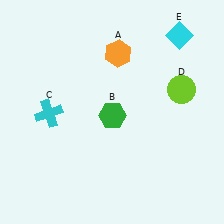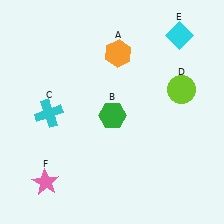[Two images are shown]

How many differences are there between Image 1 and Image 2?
There is 1 difference between the two images.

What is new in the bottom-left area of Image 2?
A pink star (F) was added in the bottom-left area of Image 2.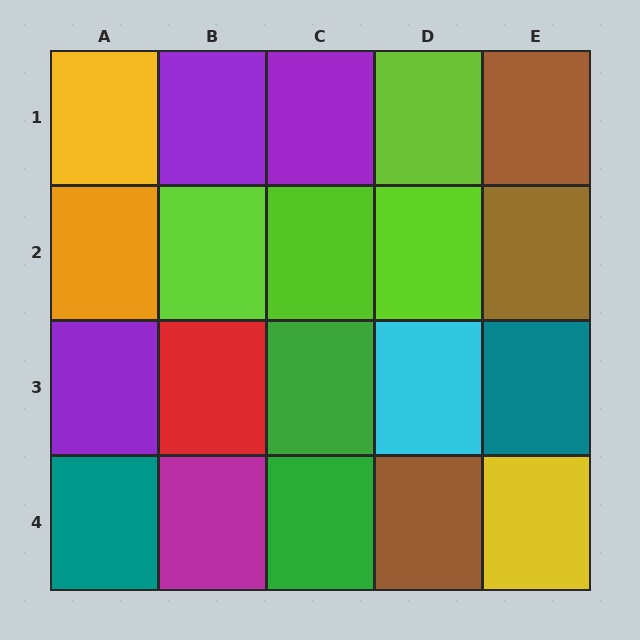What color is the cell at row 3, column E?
Teal.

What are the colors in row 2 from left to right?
Orange, lime, lime, lime, brown.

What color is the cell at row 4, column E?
Yellow.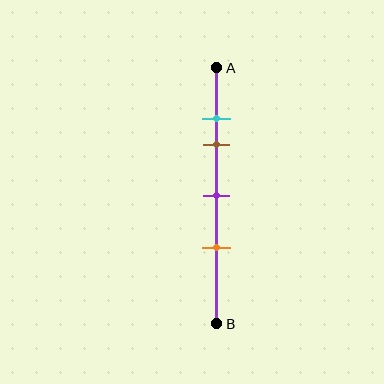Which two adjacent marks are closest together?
The cyan and brown marks are the closest adjacent pair.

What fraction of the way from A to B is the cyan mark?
The cyan mark is approximately 20% (0.2) of the way from A to B.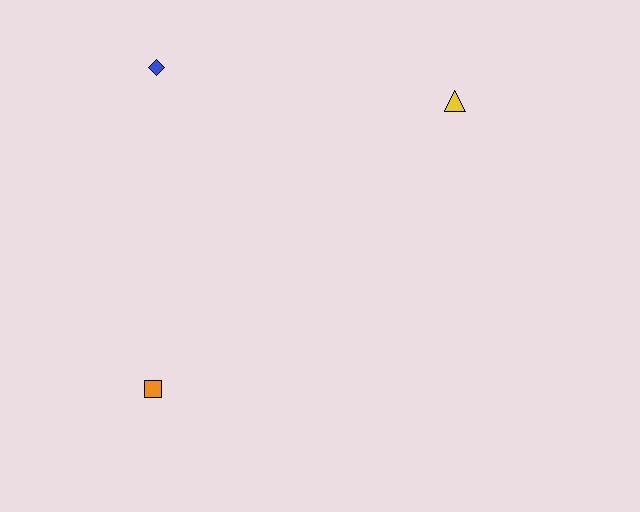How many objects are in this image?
There are 3 objects.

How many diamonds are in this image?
There is 1 diamond.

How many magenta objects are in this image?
There are no magenta objects.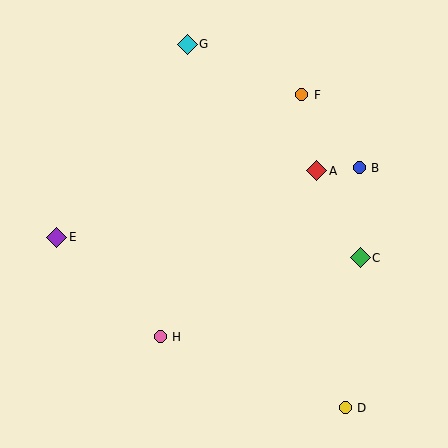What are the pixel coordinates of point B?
Point B is at (359, 168).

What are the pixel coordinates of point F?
Point F is at (302, 95).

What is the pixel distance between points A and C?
The distance between A and C is 97 pixels.